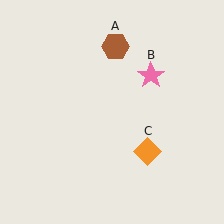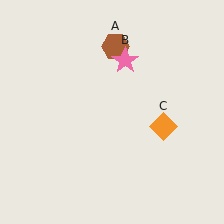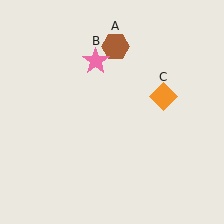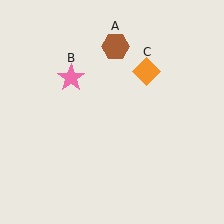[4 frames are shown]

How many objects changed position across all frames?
2 objects changed position: pink star (object B), orange diamond (object C).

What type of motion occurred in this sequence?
The pink star (object B), orange diamond (object C) rotated counterclockwise around the center of the scene.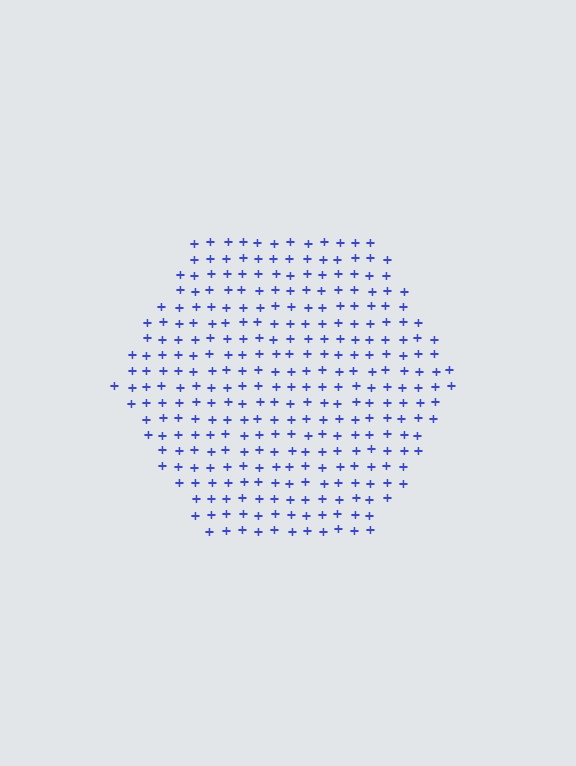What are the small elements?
The small elements are plus signs.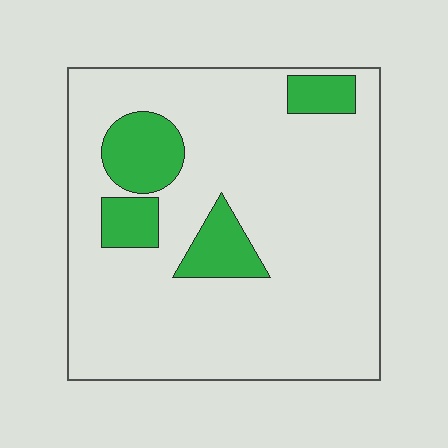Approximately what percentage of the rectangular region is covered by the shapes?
Approximately 15%.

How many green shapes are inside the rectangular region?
4.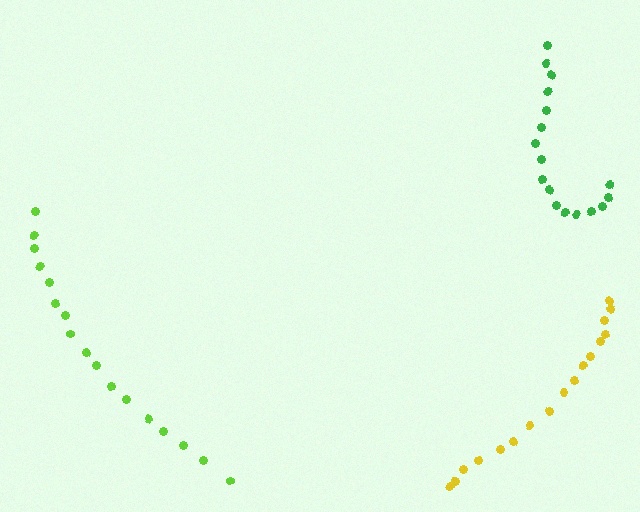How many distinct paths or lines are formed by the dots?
There are 3 distinct paths.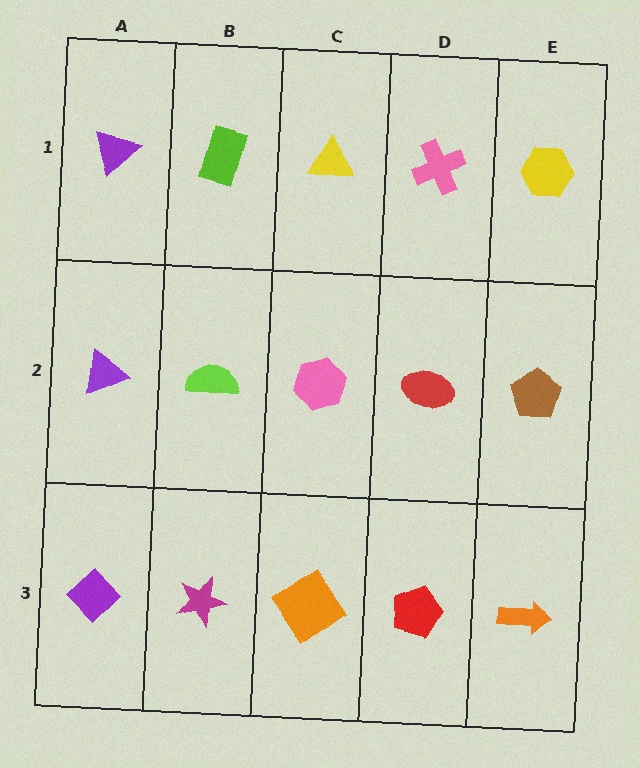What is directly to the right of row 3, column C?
A red pentagon.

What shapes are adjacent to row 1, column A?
A purple triangle (row 2, column A), a lime rectangle (row 1, column B).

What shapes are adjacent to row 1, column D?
A red ellipse (row 2, column D), a yellow triangle (row 1, column C), a yellow hexagon (row 1, column E).